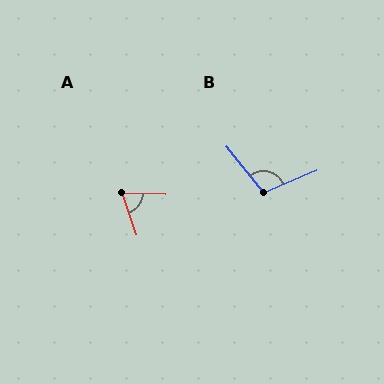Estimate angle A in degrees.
Approximately 69 degrees.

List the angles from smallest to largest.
A (69°), B (106°).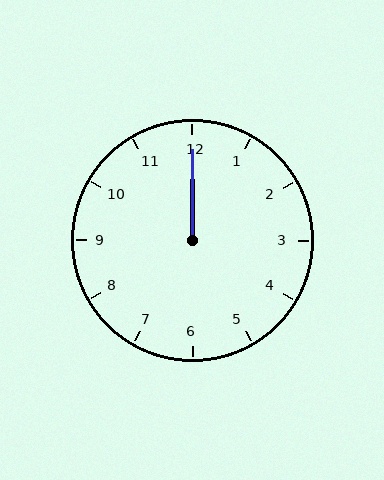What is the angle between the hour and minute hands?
Approximately 0 degrees.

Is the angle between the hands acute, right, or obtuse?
It is acute.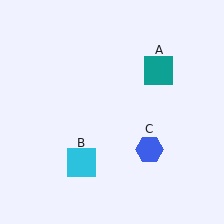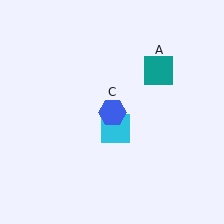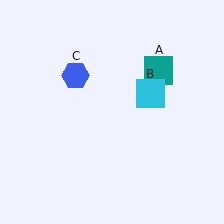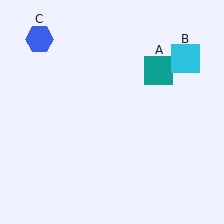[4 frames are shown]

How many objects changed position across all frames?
2 objects changed position: cyan square (object B), blue hexagon (object C).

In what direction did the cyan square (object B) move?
The cyan square (object B) moved up and to the right.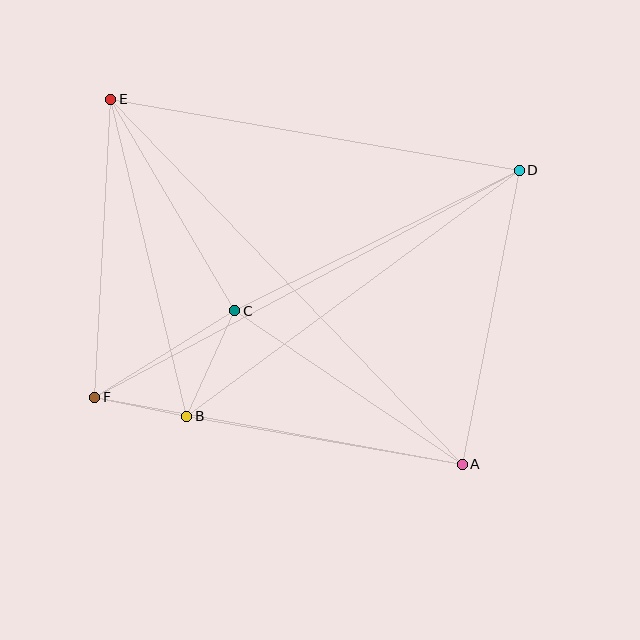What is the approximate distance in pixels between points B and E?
The distance between B and E is approximately 326 pixels.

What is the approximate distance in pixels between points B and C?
The distance between B and C is approximately 116 pixels.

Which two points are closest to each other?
Points B and F are closest to each other.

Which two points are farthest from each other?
Points A and E are farthest from each other.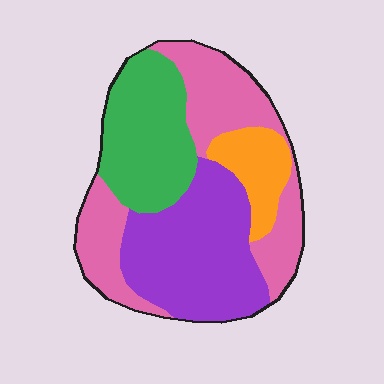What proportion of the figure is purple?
Purple takes up about one third (1/3) of the figure.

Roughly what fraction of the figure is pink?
Pink takes up about one third (1/3) of the figure.